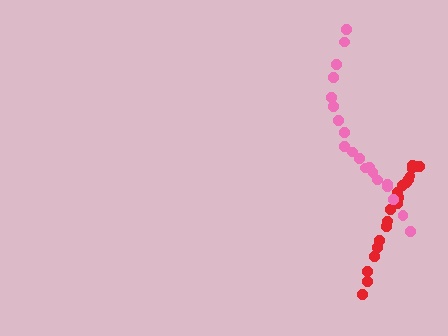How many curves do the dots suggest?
There are 2 distinct paths.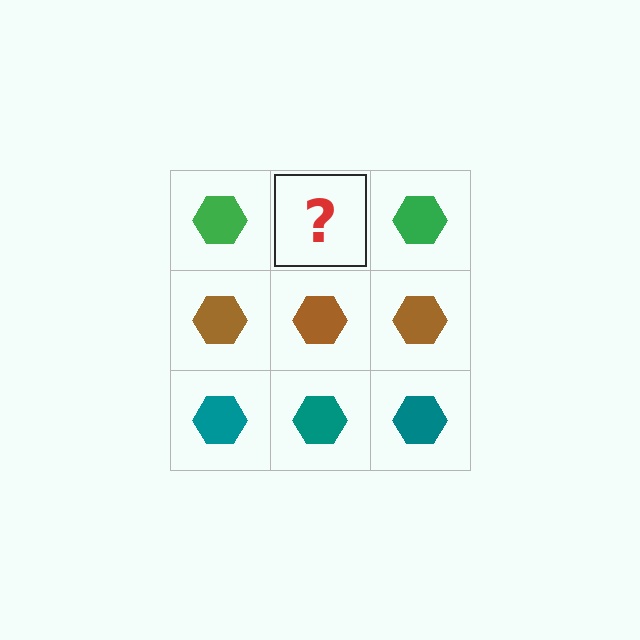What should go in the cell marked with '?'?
The missing cell should contain a green hexagon.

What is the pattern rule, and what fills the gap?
The rule is that each row has a consistent color. The gap should be filled with a green hexagon.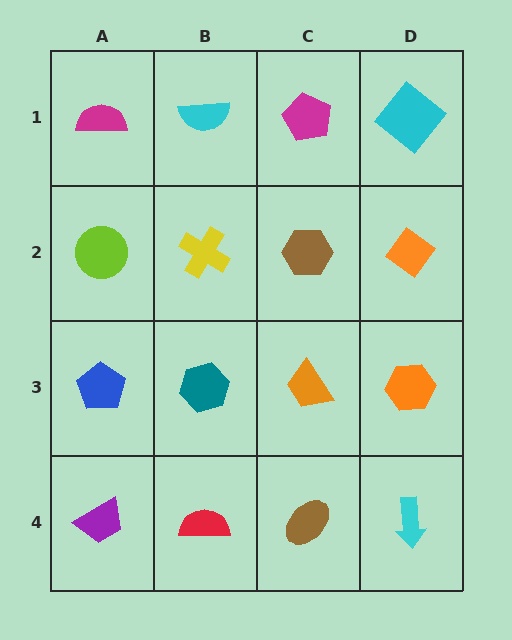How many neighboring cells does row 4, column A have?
2.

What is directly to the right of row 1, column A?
A cyan semicircle.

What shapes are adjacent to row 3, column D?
An orange diamond (row 2, column D), a cyan arrow (row 4, column D), an orange trapezoid (row 3, column C).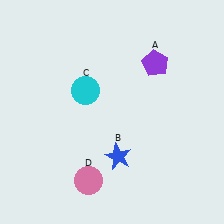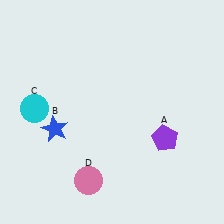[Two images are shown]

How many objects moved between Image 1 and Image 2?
3 objects moved between the two images.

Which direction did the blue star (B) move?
The blue star (B) moved left.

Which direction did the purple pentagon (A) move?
The purple pentagon (A) moved down.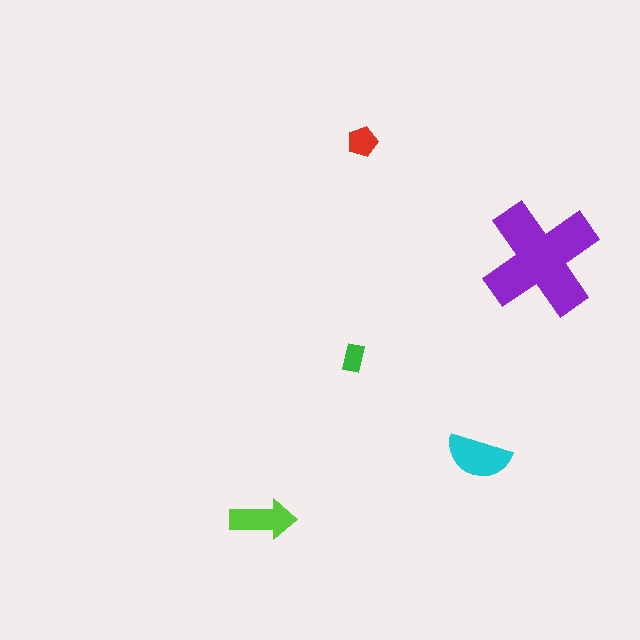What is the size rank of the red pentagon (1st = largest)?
4th.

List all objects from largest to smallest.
The purple cross, the cyan semicircle, the lime arrow, the red pentagon, the green rectangle.